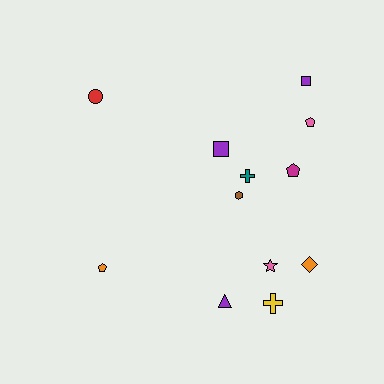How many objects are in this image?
There are 12 objects.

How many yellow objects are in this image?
There is 1 yellow object.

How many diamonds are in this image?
There is 1 diamond.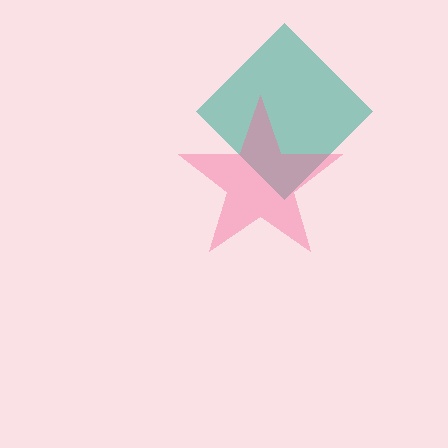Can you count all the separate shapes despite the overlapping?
Yes, there are 2 separate shapes.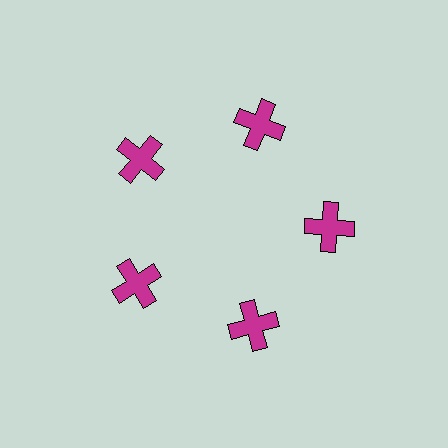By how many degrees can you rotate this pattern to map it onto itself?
The pattern maps onto itself every 72 degrees of rotation.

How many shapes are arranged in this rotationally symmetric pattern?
There are 5 shapes, arranged in 5 groups of 1.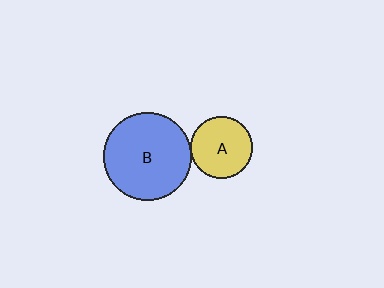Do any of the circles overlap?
No, none of the circles overlap.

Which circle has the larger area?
Circle B (blue).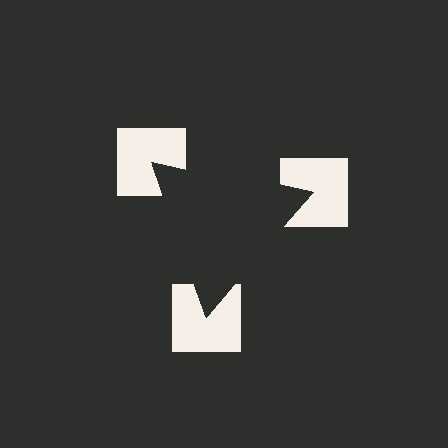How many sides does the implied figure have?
3 sides.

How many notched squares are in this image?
There are 3 — one at each vertex of the illusory triangle.